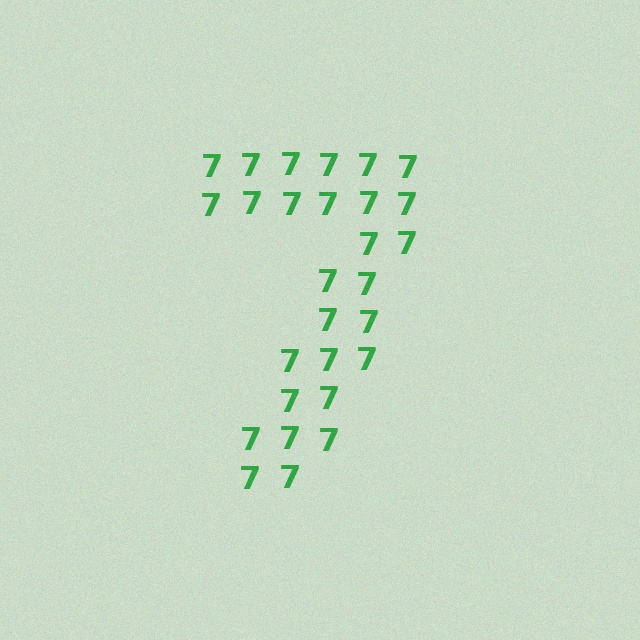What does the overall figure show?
The overall figure shows the digit 7.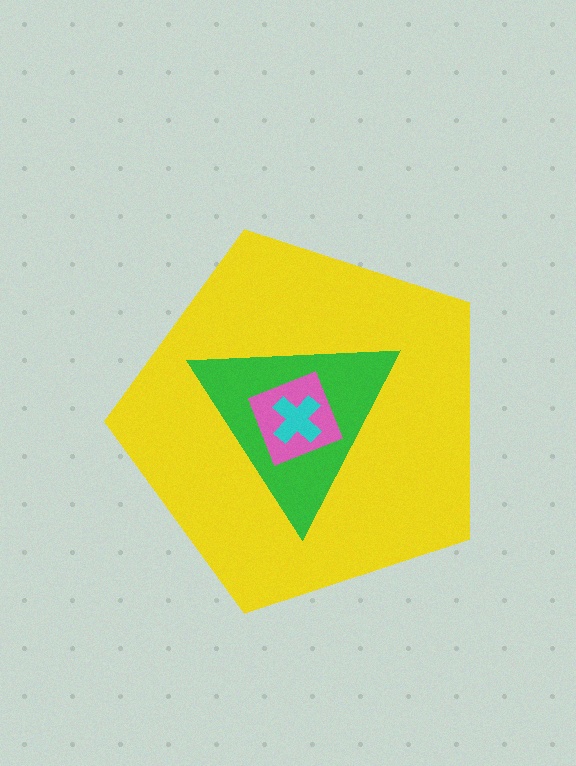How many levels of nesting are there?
4.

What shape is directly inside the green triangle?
The pink diamond.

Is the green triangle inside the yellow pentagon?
Yes.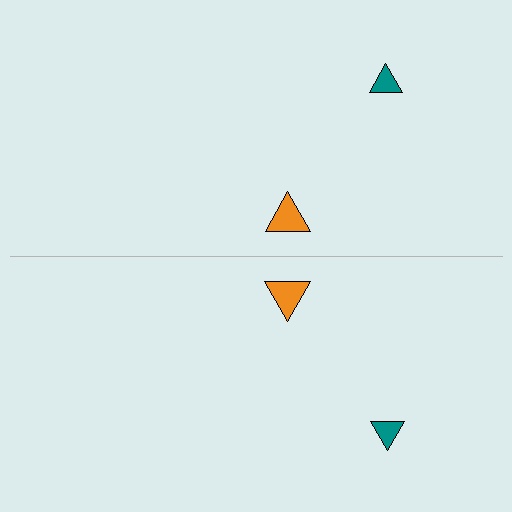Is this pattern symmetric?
Yes, this pattern has bilateral (reflection) symmetry.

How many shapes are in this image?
There are 4 shapes in this image.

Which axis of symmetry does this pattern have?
The pattern has a horizontal axis of symmetry running through the center of the image.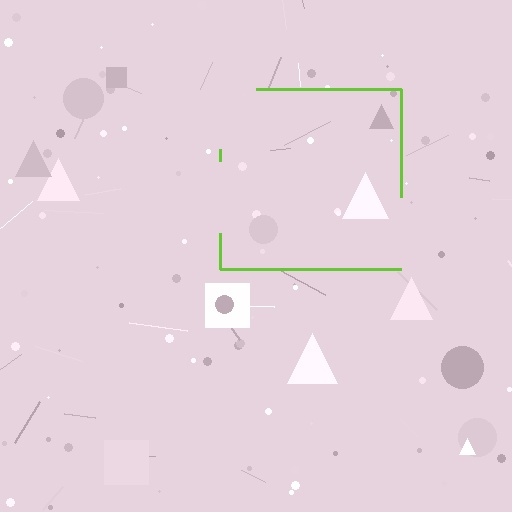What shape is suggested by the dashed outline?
The dashed outline suggests a square.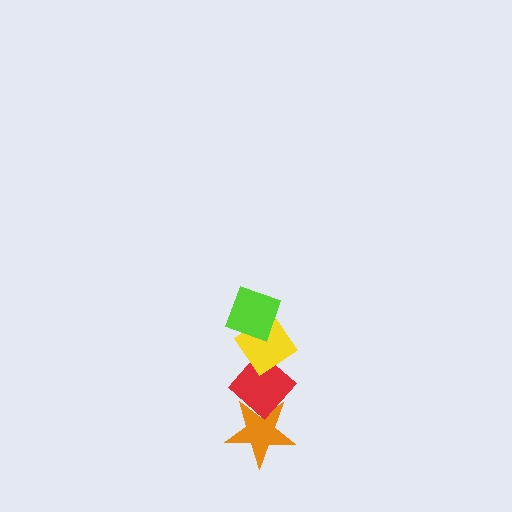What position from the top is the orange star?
The orange star is 4th from the top.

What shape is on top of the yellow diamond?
The lime diamond is on top of the yellow diamond.